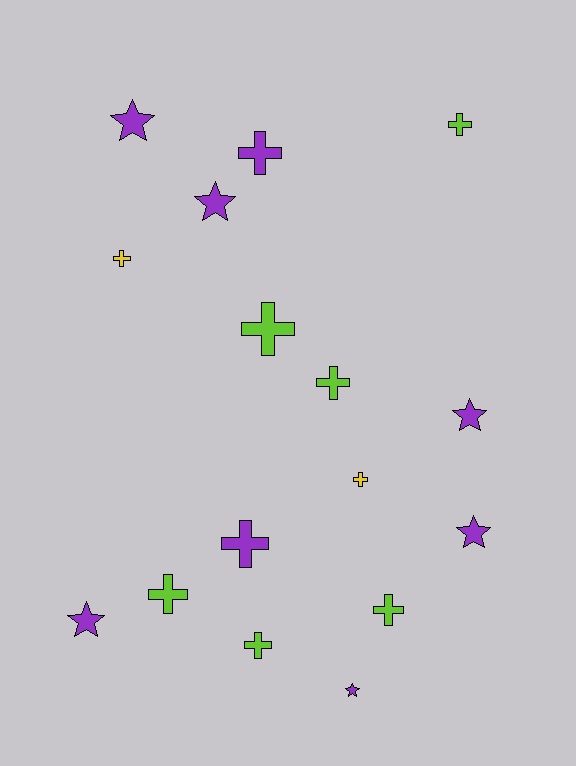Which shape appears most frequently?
Cross, with 10 objects.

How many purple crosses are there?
There are 2 purple crosses.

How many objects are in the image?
There are 16 objects.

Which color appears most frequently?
Purple, with 8 objects.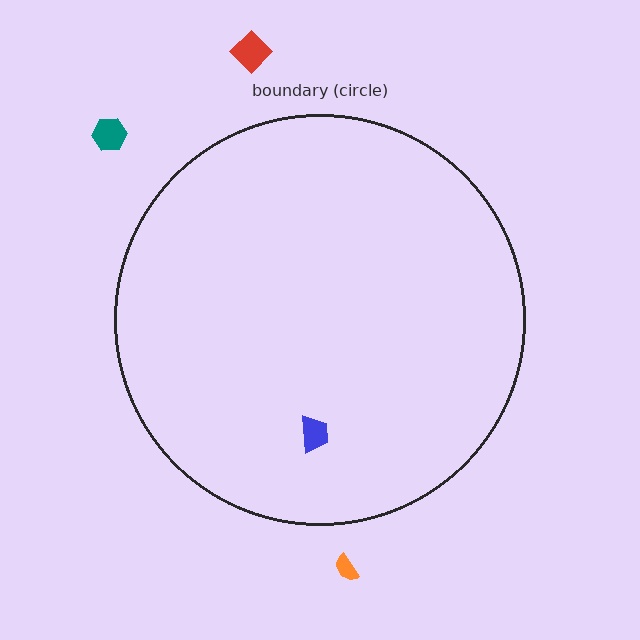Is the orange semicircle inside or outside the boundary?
Outside.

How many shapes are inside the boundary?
1 inside, 3 outside.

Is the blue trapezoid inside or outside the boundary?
Inside.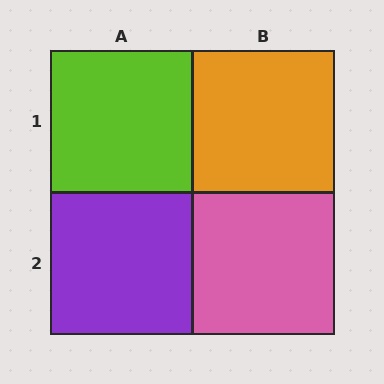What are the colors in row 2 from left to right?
Purple, pink.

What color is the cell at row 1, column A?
Lime.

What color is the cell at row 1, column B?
Orange.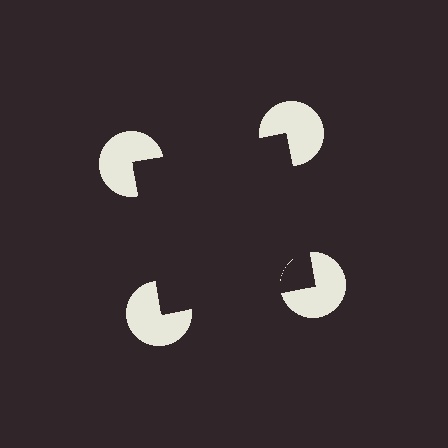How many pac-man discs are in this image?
There are 4 — one at each vertex of the illusory square.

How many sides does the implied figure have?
4 sides.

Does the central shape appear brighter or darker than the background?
It typically appears slightly darker than the background, even though no actual brightness change is drawn.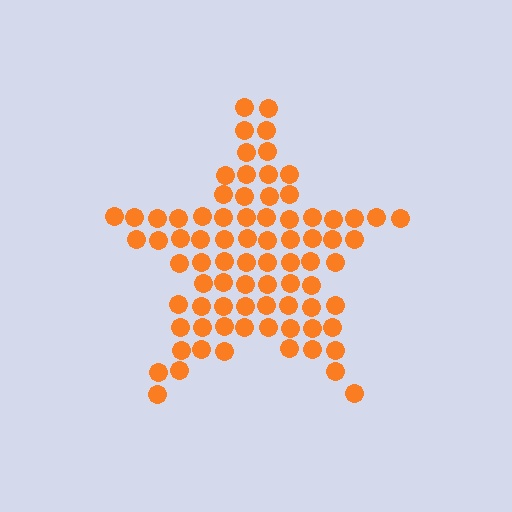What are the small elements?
The small elements are circles.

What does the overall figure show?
The overall figure shows a star.